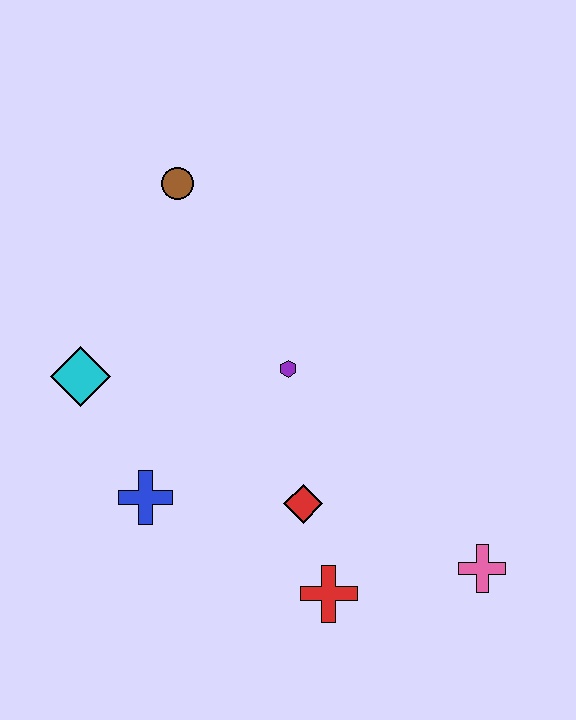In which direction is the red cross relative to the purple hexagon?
The red cross is below the purple hexagon.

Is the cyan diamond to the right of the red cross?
No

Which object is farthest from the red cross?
The brown circle is farthest from the red cross.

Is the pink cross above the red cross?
Yes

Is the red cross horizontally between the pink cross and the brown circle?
Yes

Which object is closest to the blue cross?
The cyan diamond is closest to the blue cross.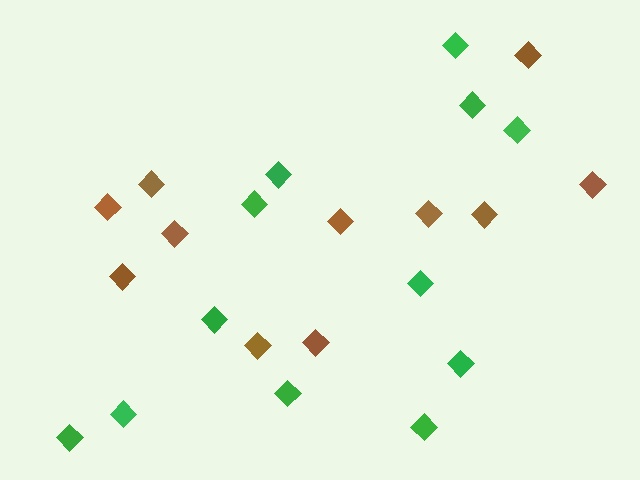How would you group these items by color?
There are 2 groups: one group of brown diamonds (11) and one group of green diamonds (12).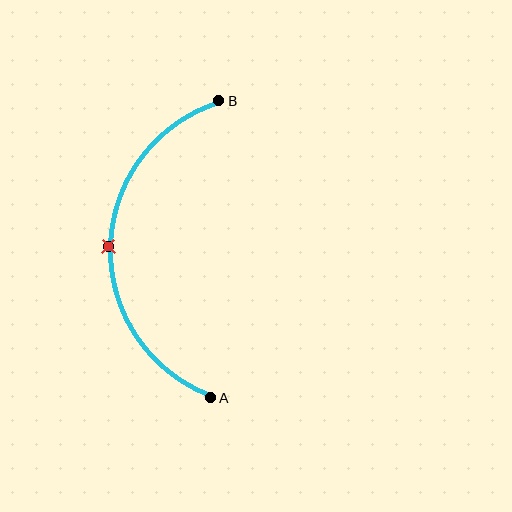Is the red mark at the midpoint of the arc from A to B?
Yes. The red mark lies on the arc at equal arc-length from both A and B — it is the arc midpoint.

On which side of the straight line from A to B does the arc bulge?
The arc bulges to the left of the straight line connecting A and B.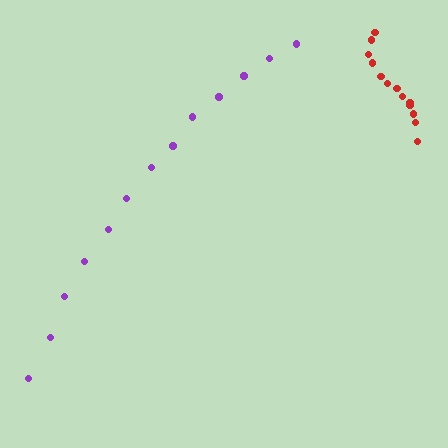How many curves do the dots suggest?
There are 2 distinct paths.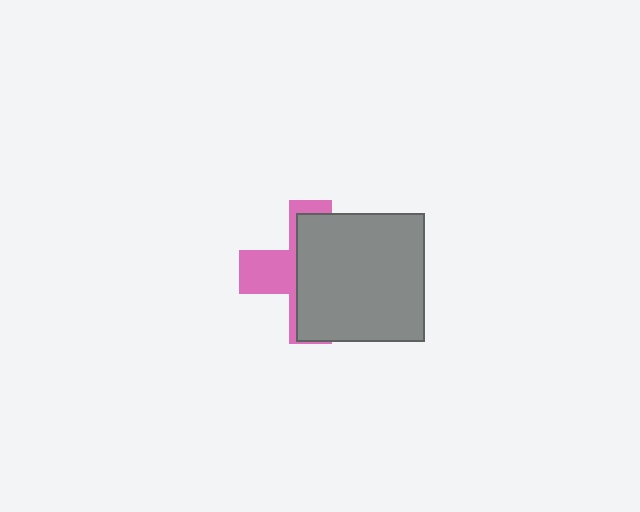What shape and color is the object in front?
The object in front is a gray square.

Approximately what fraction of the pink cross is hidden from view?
Roughly 65% of the pink cross is hidden behind the gray square.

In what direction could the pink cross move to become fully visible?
The pink cross could move left. That would shift it out from behind the gray square entirely.